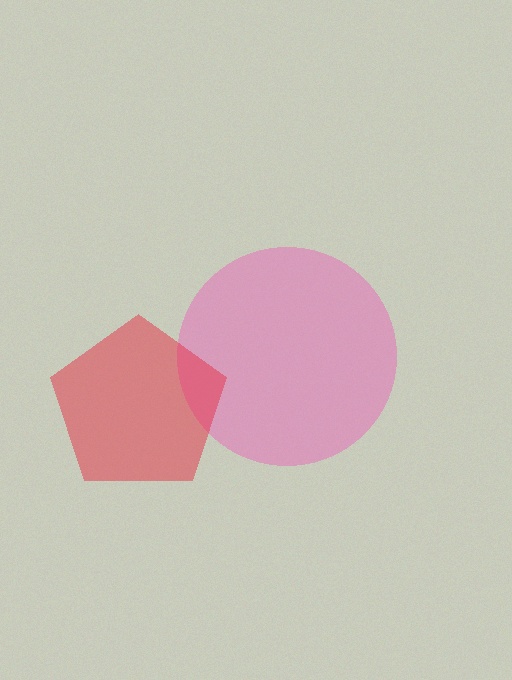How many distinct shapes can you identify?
There are 2 distinct shapes: a pink circle, a red pentagon.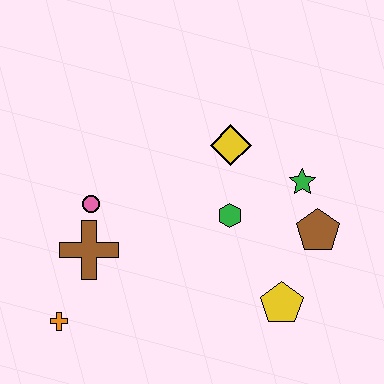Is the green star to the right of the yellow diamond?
Yes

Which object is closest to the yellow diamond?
The green hexagon is closest to the yellow diamond.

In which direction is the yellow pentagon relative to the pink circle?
The yellow pentagon is to the right of the pink circle.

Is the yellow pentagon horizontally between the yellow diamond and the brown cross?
No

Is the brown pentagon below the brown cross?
No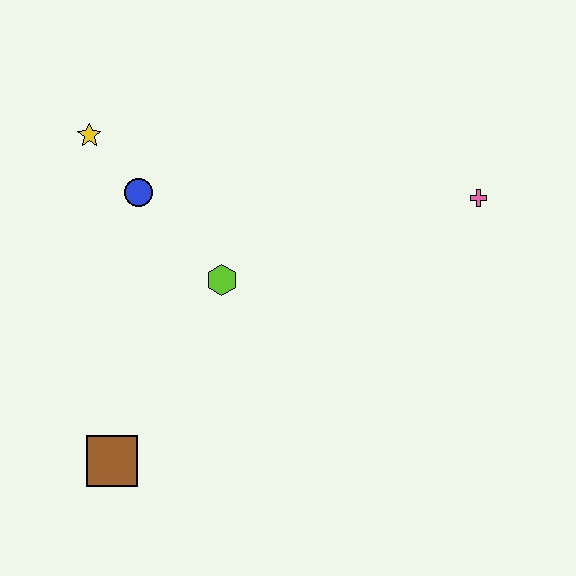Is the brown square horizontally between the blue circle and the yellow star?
Yes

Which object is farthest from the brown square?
The pink cross is farthest from the brown square.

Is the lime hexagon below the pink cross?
Yes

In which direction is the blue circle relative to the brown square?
The blue circle is above the brown square.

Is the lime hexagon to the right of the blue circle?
Yes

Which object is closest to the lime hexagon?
The blue circle is closest to the lime hexagon.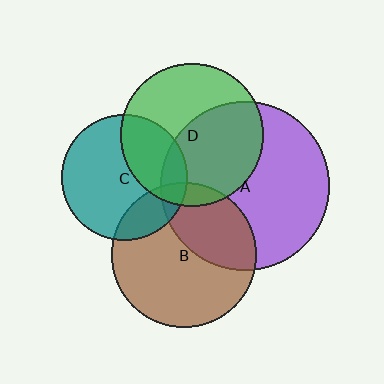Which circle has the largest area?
Circle A (purple).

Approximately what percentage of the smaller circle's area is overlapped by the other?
Approximately 35%.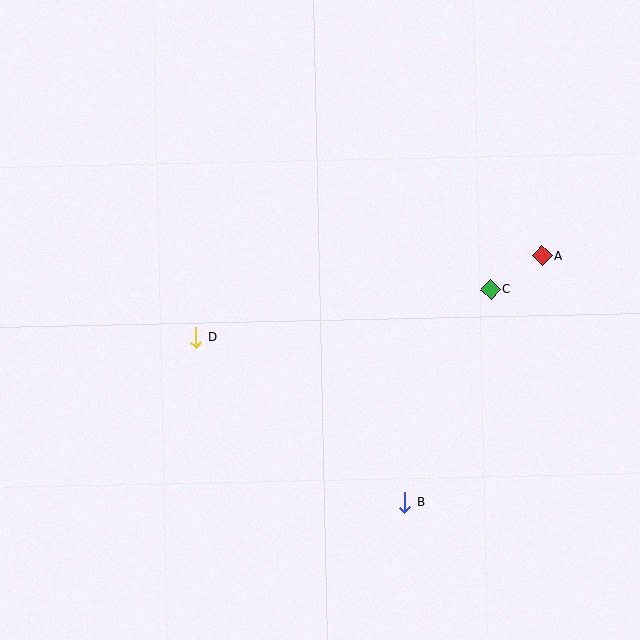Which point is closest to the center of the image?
Point D at (196, 337) is closest to the center.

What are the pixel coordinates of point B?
Point B is at (405, 502).